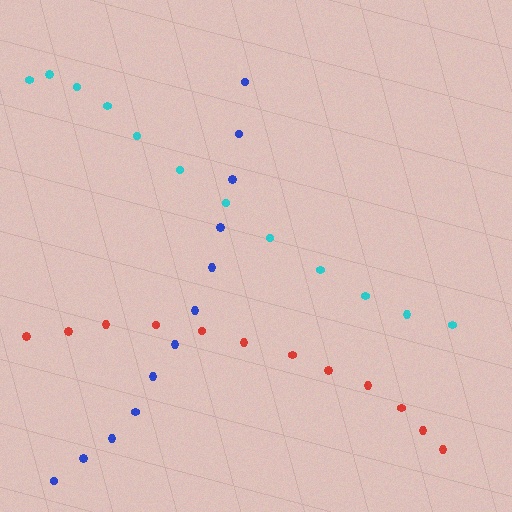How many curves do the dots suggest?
There are 3 distinct paths.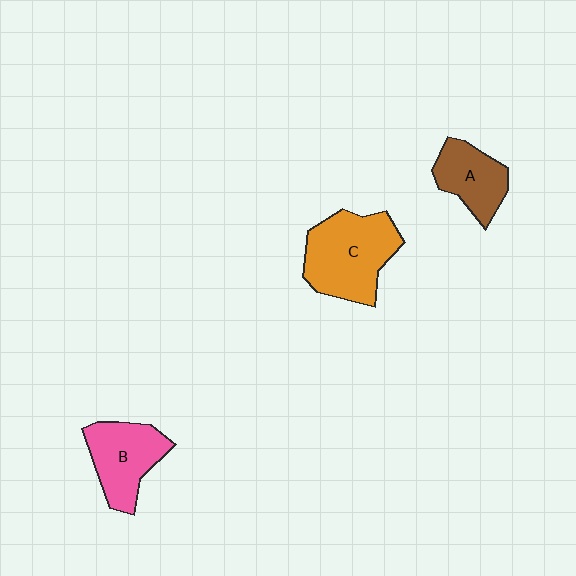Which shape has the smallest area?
Shape A (brown).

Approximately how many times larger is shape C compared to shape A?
Approximately 1.7 times.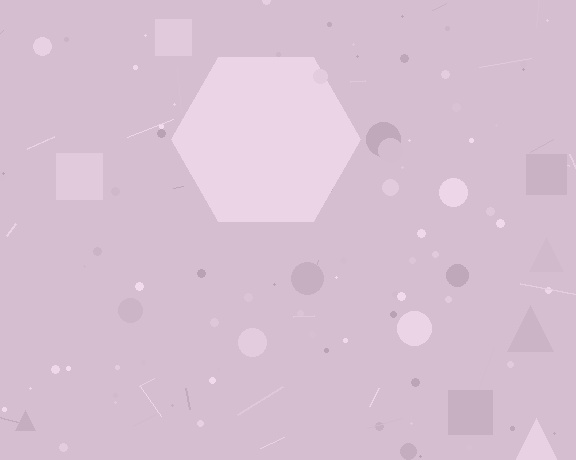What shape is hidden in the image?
A hexagon is hidden in the image.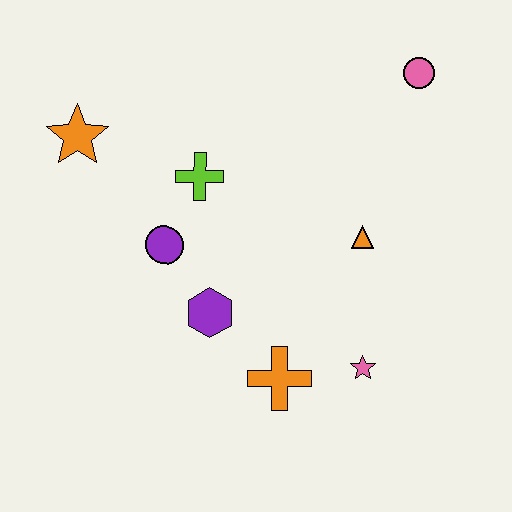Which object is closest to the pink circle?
The orange triangle is closest to the pink circle.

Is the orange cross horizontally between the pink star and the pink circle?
No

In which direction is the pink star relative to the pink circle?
The pink star is below the pink circle.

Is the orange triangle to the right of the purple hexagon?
Yes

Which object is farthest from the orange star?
The pink star is farthest from the orange star.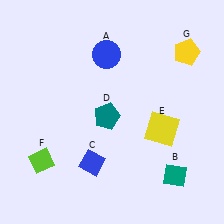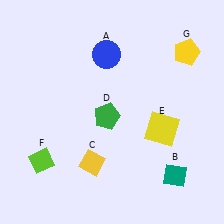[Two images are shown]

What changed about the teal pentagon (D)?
In Image 1, D is teal. In Image 2, it changed to green.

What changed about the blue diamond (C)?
In Image 1, C is blue. In Image 2, it changed to yellow.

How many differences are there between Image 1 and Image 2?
There are 2 differences between the two images.